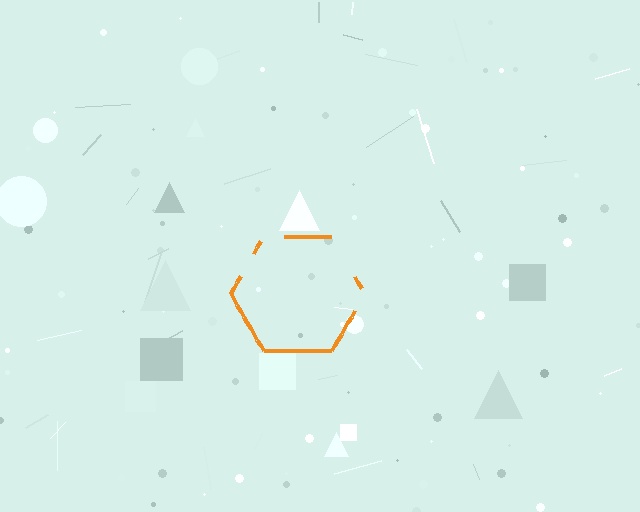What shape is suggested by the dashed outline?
The dashed outline suggests a hexagon.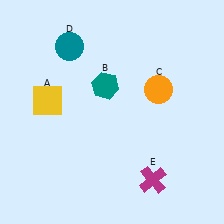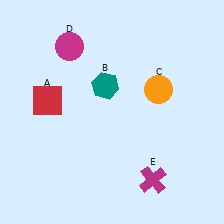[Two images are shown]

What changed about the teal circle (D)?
In Image 1, D is teal. In Image 2, it changed to magenta.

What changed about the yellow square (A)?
In Image 1, A is yellow. In Image 2, it changed to red.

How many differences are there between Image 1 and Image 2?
There are 2 differences between the two images.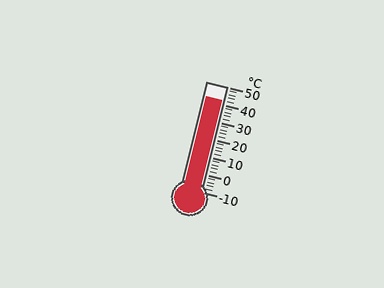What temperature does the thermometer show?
The thermometer shows approximately 42°C.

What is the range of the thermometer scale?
The thermometer scale ranges from -10°C to 50°C.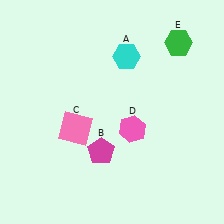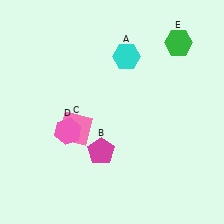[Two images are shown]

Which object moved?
The pink hexagon (D) moved left.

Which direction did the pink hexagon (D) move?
The pink hexagon (D) moved left.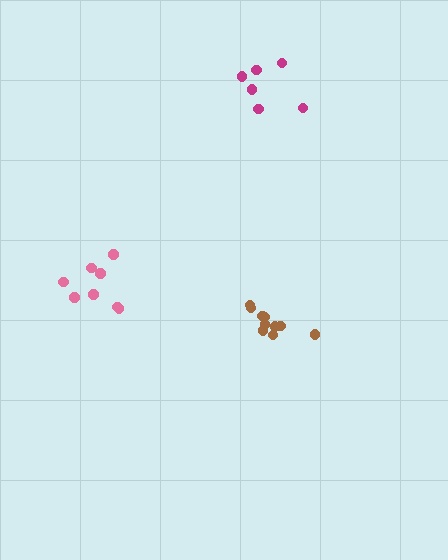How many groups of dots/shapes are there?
There are 3 groups.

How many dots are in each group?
Group 1: 6 dots, Group 2: 8 dots, Group 3: 10 dots (24 total).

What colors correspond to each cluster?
The clusters are colored: magenta, pink, brown.